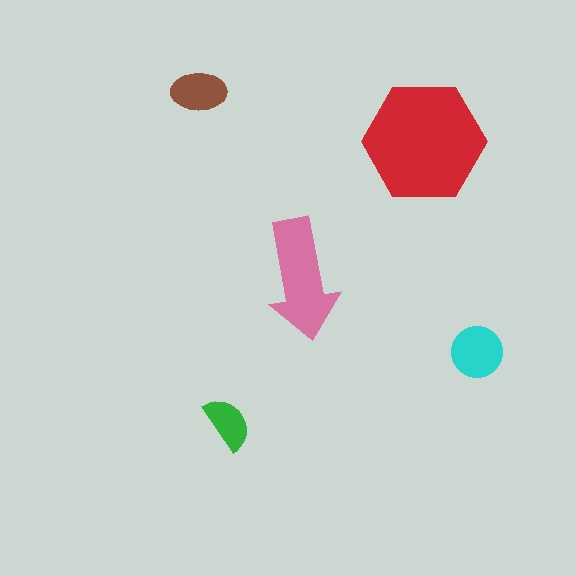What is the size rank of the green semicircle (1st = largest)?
5th.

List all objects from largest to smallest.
The red hexagon, the pink arrow, the cyan circle, the brown ellipse, the green semicircle.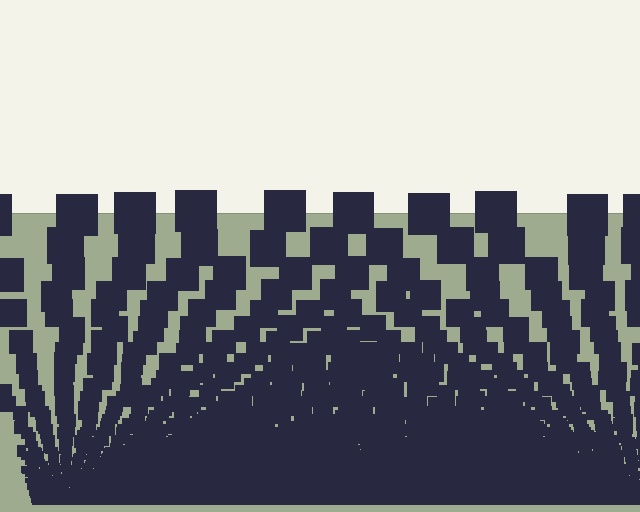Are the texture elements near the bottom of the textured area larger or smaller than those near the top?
Smaller. The gradient is inverted — elements near the bottom are smaller and denser.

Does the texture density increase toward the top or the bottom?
Density increases toward the bottom.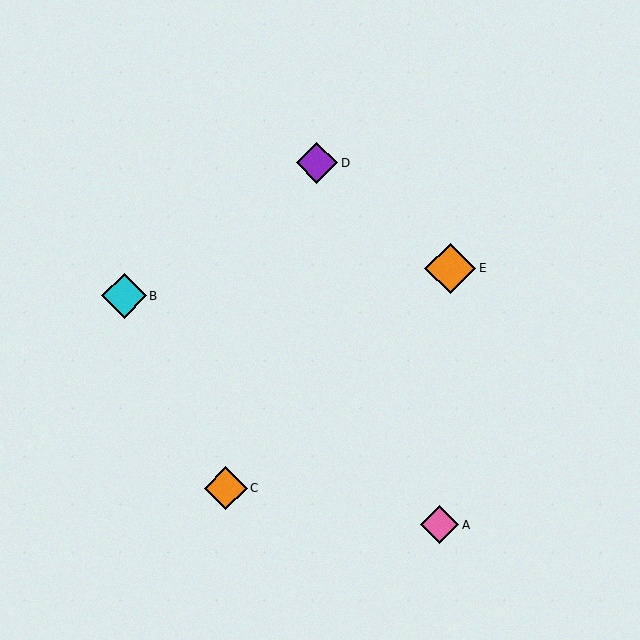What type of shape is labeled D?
Shape D is a purple diamond.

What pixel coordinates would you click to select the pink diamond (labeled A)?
Click at (440, 525) to select the pink diamond A.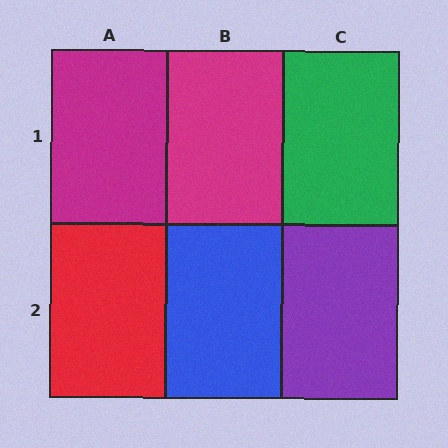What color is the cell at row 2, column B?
Blue.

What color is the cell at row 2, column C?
Purple.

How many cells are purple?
1 cell is purple.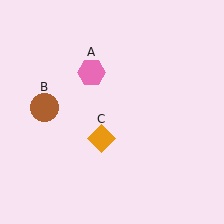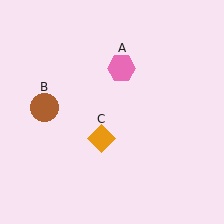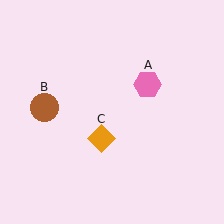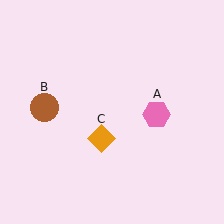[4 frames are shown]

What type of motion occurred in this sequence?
The pink hexagon (object A) rotated clockwise around the center of the scene.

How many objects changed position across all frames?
1 object changed position: pink hexagon (object A).